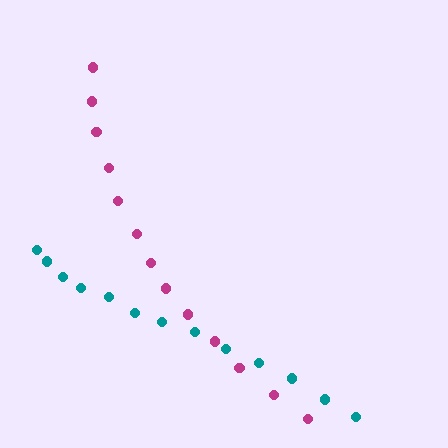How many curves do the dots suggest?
There are 2 distinct paths.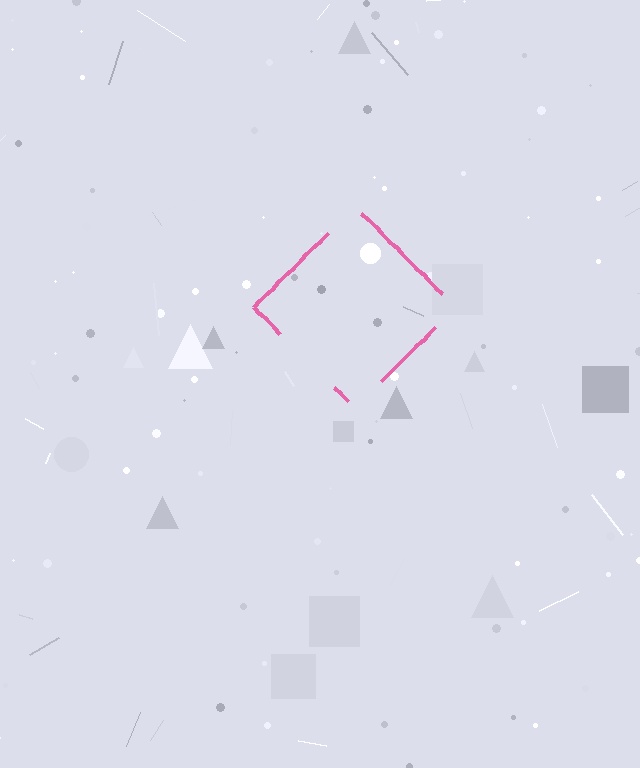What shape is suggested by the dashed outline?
The dashed outline suggests a diamond.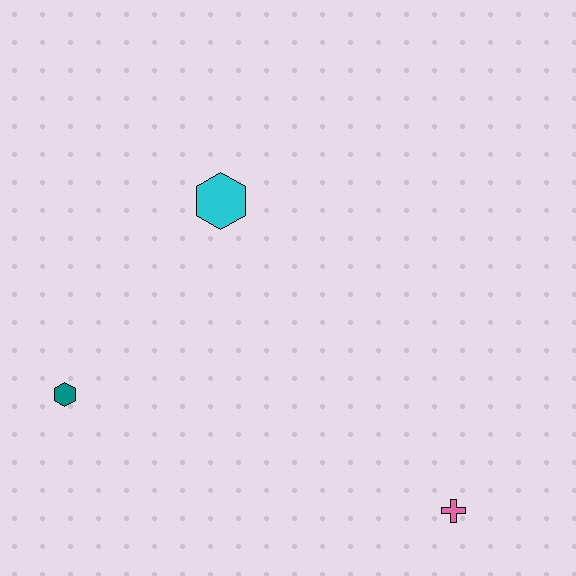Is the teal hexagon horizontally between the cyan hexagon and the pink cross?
No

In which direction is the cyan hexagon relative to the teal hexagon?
The cyan hexagon is above the teal hexagon.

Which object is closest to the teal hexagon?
The cyan hexagon is closest to the teal hexagon.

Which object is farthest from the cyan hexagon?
The pink cross is farthest from the cyan hexagon.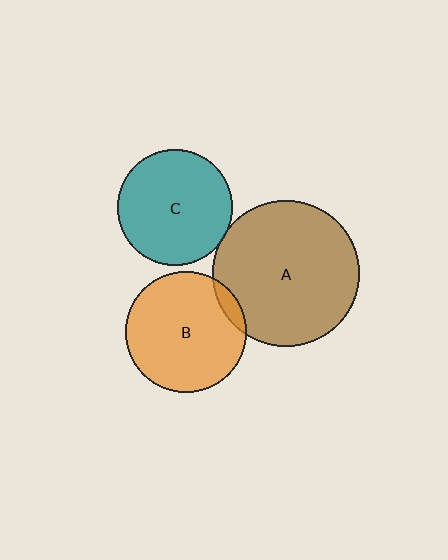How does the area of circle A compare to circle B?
Approximately 1.5 times.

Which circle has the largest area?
Circle A (brown).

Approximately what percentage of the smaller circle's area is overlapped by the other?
Approximately 5%.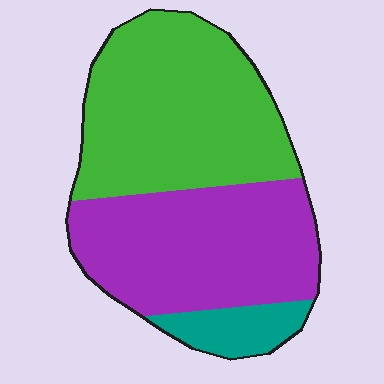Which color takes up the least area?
Teal, at roughly 10%.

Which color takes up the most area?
Green, at roughly 50%.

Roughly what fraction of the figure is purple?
Purple covers 43% of the figure.